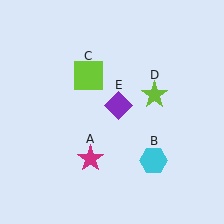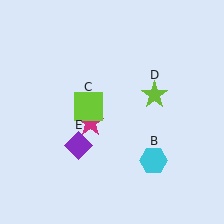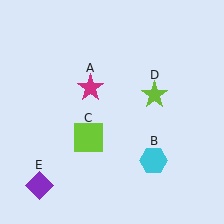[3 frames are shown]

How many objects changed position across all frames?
3 objects changed position: magenta star (object A), lime square (object C), purple diamond (object E).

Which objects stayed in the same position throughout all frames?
Cyan hexagon (object B) and lime star (object D) remained stationary.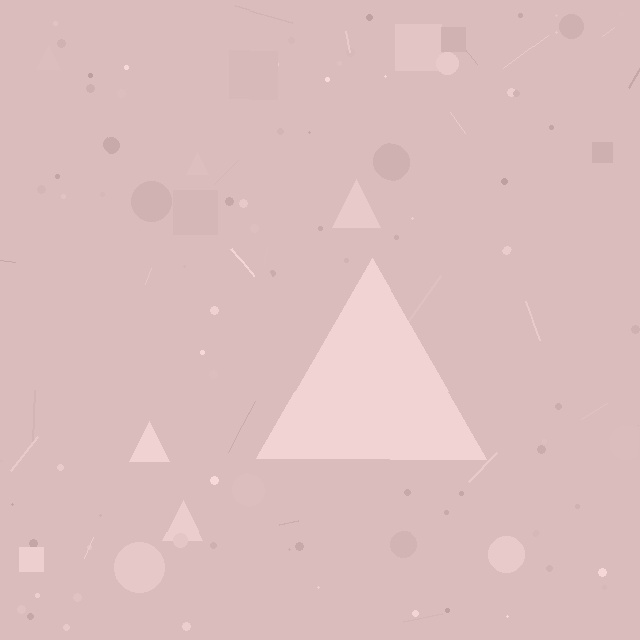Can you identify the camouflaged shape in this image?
The camouflaged shape is a triangle.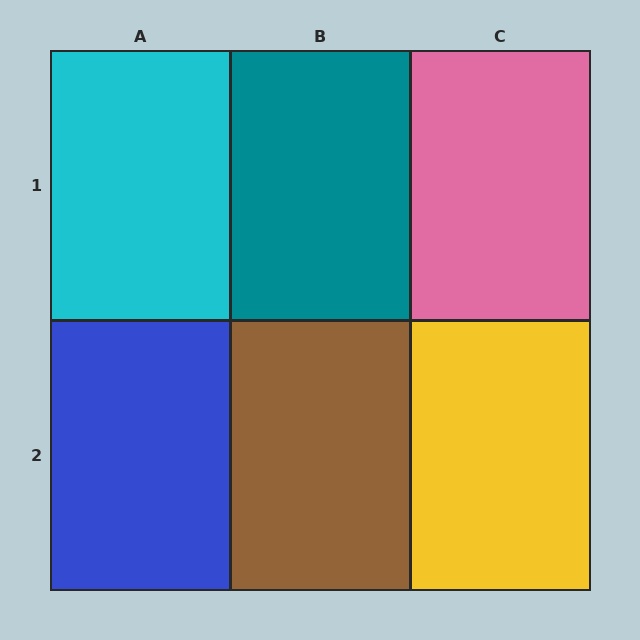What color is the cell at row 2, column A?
Blue.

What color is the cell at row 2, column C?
Yellow.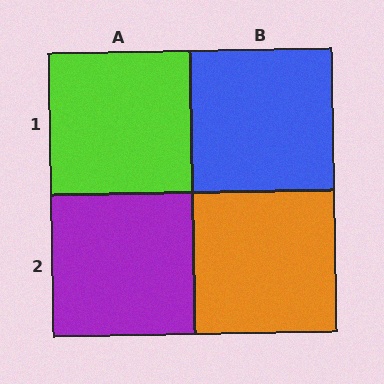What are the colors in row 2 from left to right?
Purple, orange.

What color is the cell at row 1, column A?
Lime.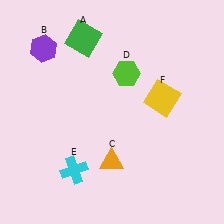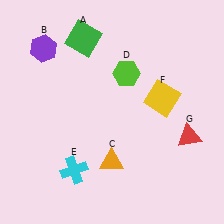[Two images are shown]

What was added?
A red triangle (G) was added in Image 2.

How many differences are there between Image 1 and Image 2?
There is 1 difference between the two images.